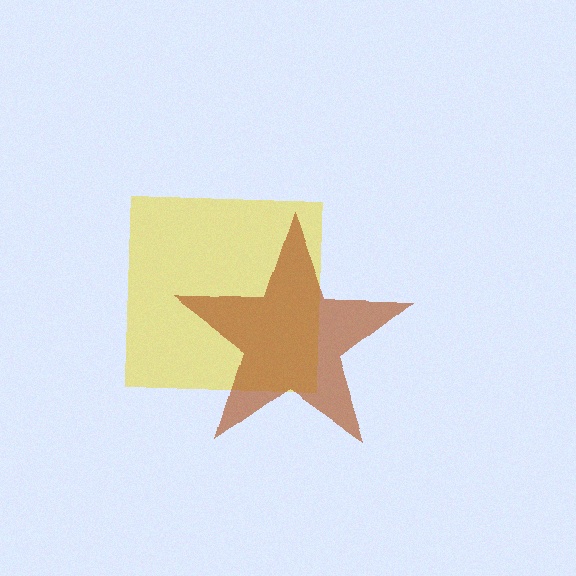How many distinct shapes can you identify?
There are 2 distinct shapes: a yellow square, a brown star.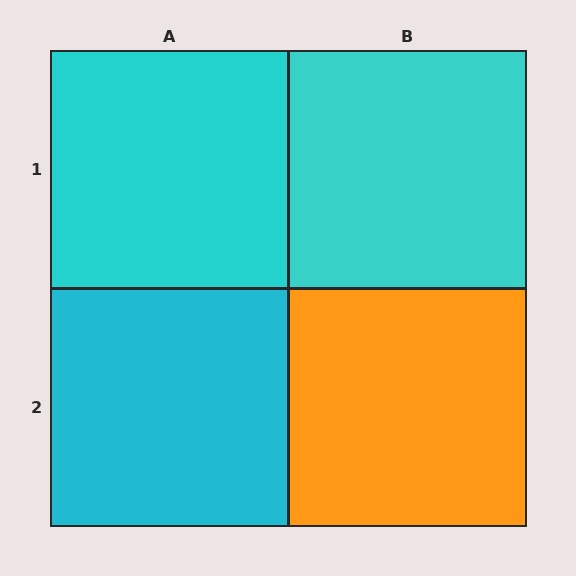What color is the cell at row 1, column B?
Cyan.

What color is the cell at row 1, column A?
Cyan.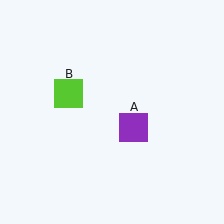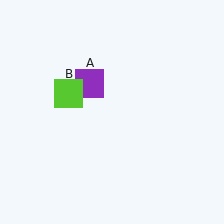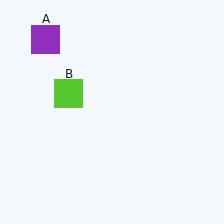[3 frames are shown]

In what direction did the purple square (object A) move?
The purple square (object A) moved up and to the left.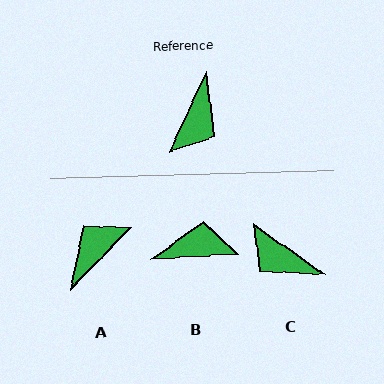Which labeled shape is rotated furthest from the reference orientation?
A, about 160 degrees away.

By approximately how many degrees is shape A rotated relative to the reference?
Approximately 160 degrees counter-clockwise.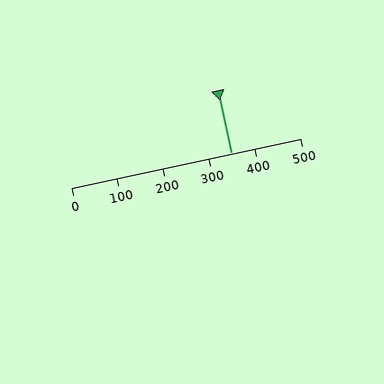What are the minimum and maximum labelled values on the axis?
The axis runs from 0 to 500.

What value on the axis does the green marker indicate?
The marker indicates approximately 350.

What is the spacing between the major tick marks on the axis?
The major ticks are spaced 100 apart.